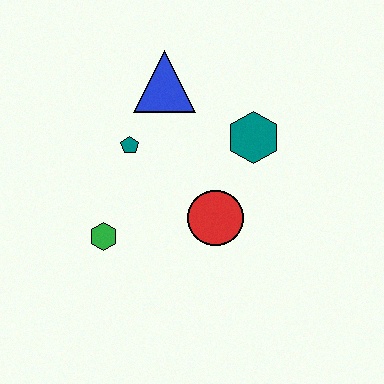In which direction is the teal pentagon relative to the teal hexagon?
The teal pentagon is to the left of the teal hexagon.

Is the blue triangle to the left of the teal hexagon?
Yes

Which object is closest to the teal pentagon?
The blue triangle is closest to the teal pentagon.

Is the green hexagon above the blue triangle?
No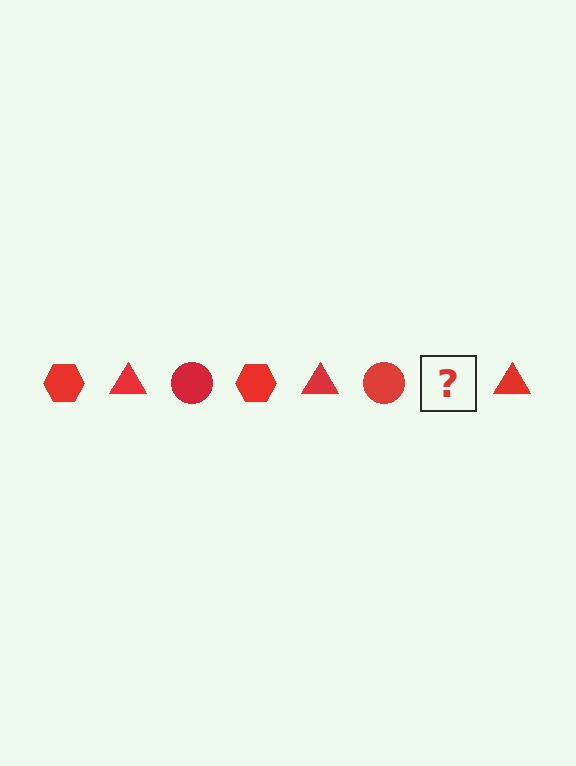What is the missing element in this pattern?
The missing element is a red hexagon.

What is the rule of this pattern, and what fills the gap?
The rule is that the pattern cycles through hexagon, triangle, circle shapes in red. The gap should be filled with a red hexagon.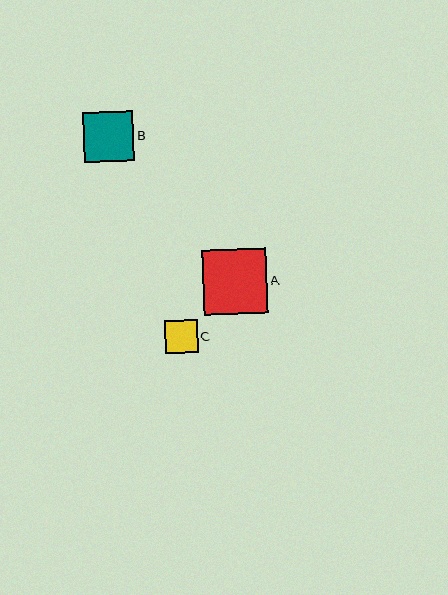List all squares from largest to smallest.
From largest to smallest: A, B, C.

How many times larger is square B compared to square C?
Square B is approximately 1.5 times the size of square C.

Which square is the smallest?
Square C is the smallest with a size of approximately 33 pixels.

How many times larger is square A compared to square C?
Square A is approximately 2.0 times the size of square C.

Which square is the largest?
Square A is the largest with a size of approximately 65 pixels.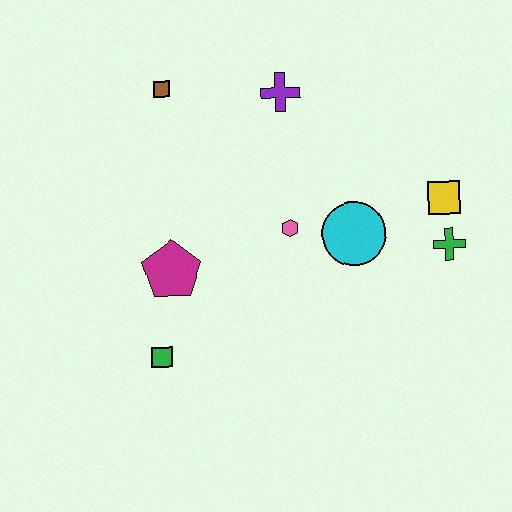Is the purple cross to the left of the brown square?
No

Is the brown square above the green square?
Yes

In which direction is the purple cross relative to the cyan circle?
The purple cross is above the cyan circle.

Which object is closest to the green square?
The magenta pentagon is closest to the green square.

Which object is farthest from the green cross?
The brown square is farthest from the green cross.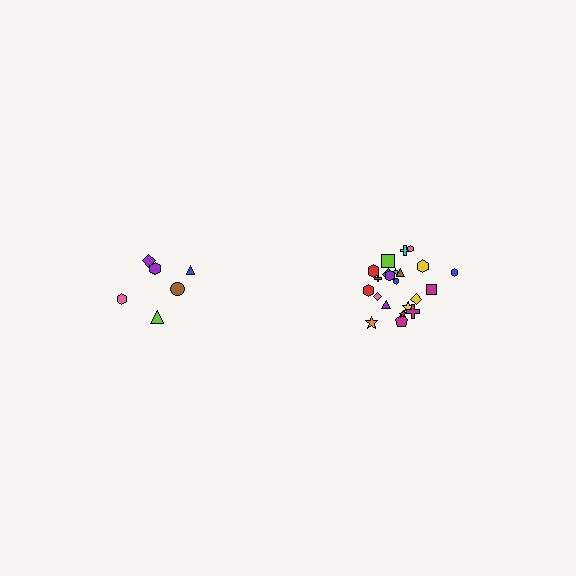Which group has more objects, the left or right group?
The right group.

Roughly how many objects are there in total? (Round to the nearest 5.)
Roughly 30 objects in total.